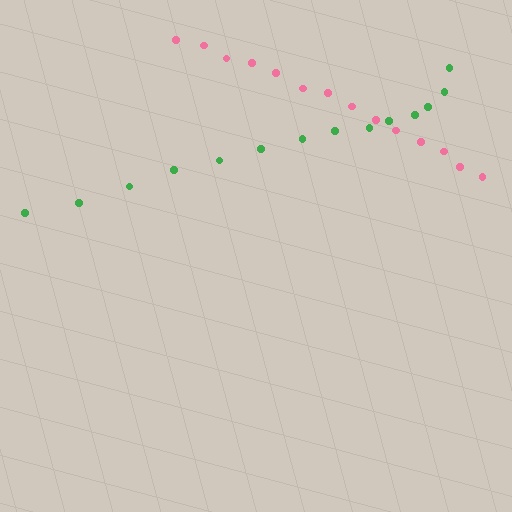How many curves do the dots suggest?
There are 2 distinct paths.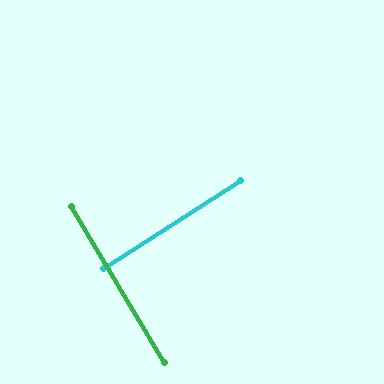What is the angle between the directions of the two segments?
Approximately 88 degrees.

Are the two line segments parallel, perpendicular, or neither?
Perpendicular — they meet at approximately 88°.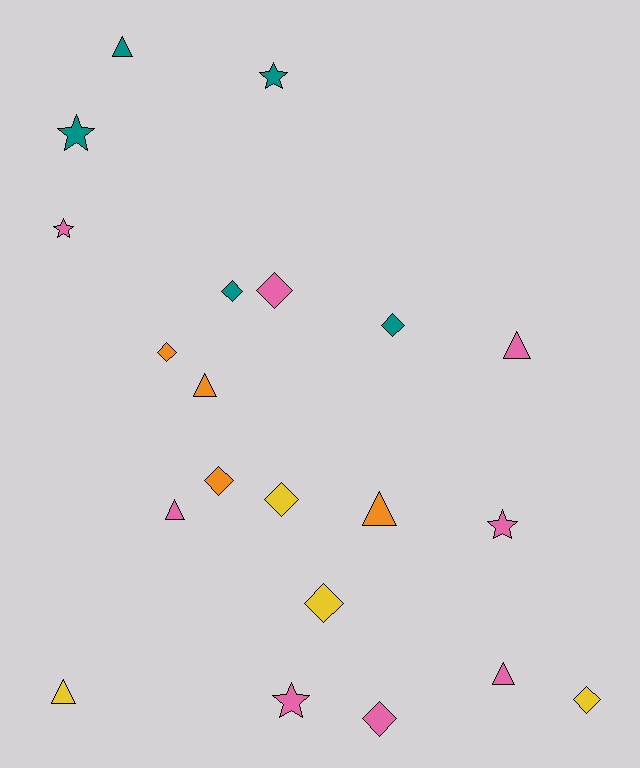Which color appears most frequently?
Pink, with 8 objects.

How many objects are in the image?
There are 21 objects.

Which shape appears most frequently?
Diamond, with 9 objects.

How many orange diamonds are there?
There are 2 orange diamonds.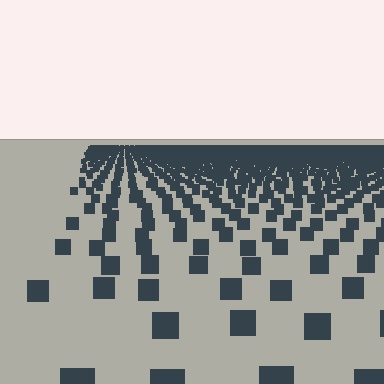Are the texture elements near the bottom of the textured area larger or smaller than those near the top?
Larger. Near the bottom, elements are closer to the viewer and appear at a bigger on-screen size.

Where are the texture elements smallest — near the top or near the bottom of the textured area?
Near the top.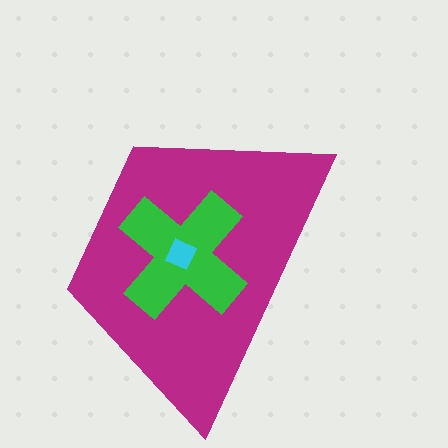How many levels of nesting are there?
3.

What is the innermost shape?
The cyan square.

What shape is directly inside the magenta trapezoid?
The green cross.